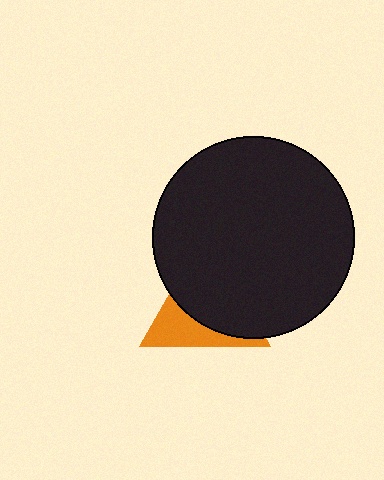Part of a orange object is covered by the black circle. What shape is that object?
It is a triangle.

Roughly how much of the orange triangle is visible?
A small part of it is visible (roughly 37%).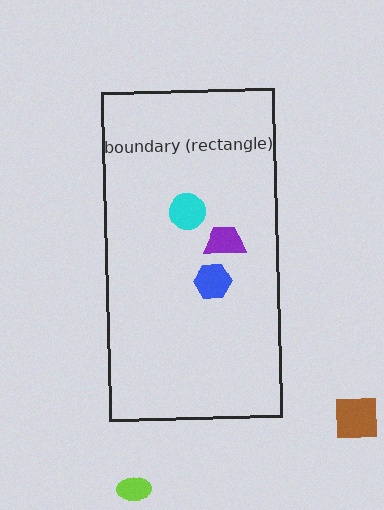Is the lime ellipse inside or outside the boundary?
Outside.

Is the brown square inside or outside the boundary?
Outside.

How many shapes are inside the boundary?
3 inside, 2 outside.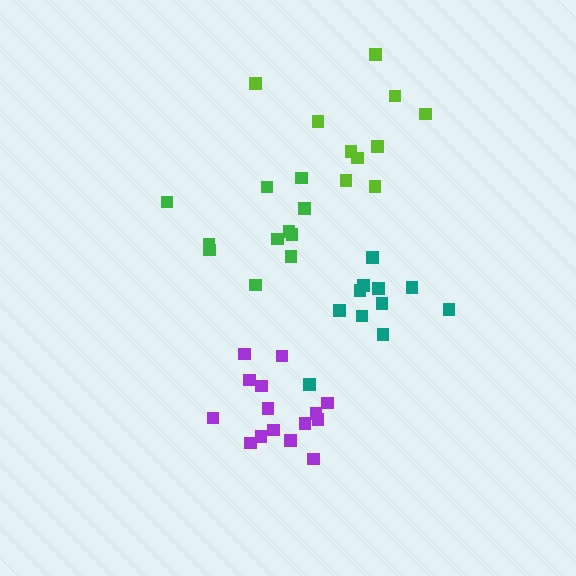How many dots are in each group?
Group 1: 11 dots, Group 2: 15 dots, Group 3: 11 dots, Group 4: 10 dots (47 total).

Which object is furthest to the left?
The green cluster is leftmost.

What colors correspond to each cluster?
The clusters are colored: green, purple, teal, lime.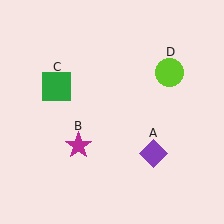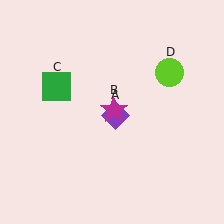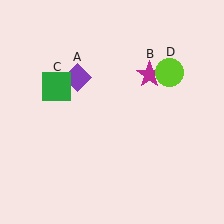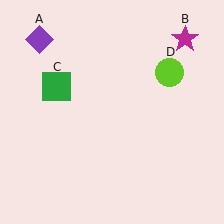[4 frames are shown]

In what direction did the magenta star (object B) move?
The magenta star (object B) moved up and to the right.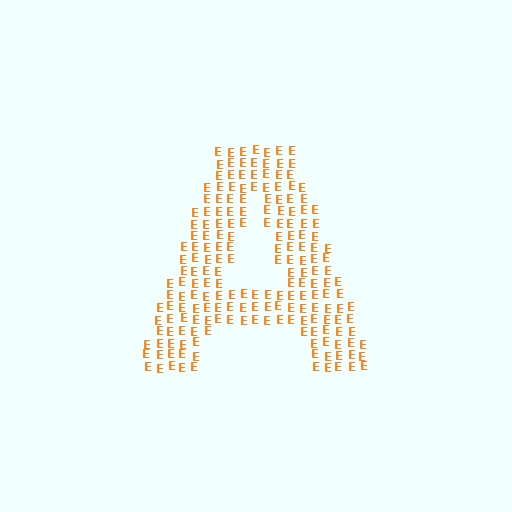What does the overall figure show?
The overall figure shows the letter A.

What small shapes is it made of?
It is made of small letter E's.